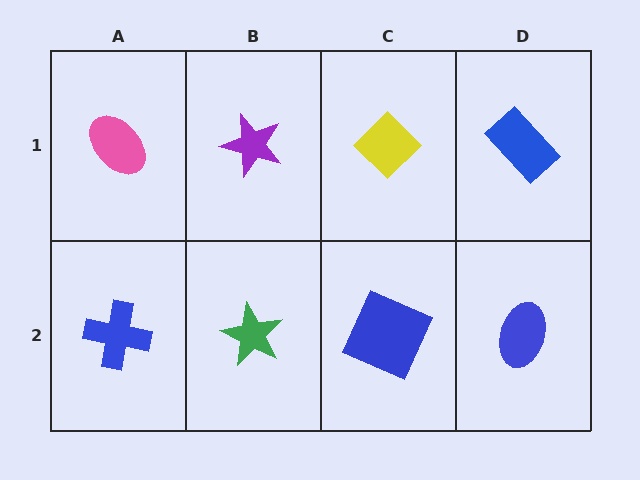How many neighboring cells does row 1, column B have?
3.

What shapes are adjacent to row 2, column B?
A purple star (row 1, column B), a blue cross (row 2, column A), a blue square (row 2, column C).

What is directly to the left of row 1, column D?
A yellow diamond.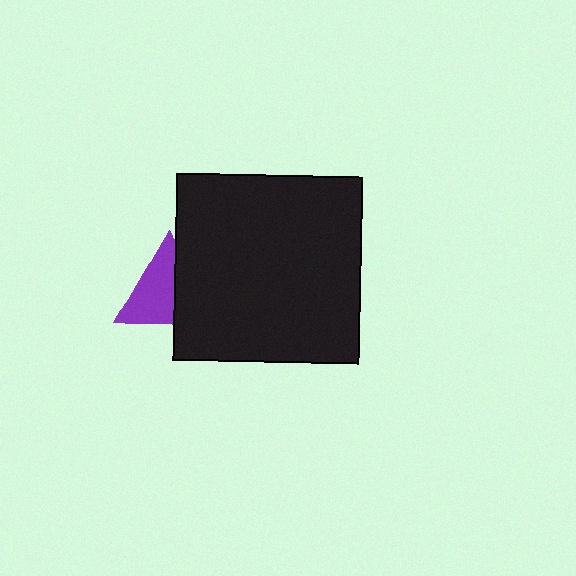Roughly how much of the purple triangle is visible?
About half of it is visible (roughly 59%).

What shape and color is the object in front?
The object in front is a black square.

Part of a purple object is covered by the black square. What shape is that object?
It is a triangle.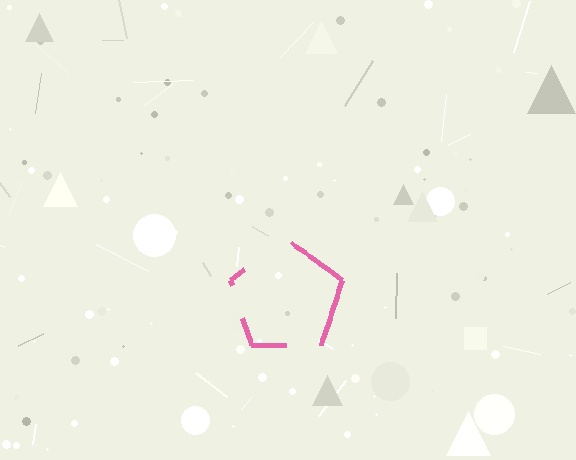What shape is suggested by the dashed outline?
The dashed outline suggests a pentagon.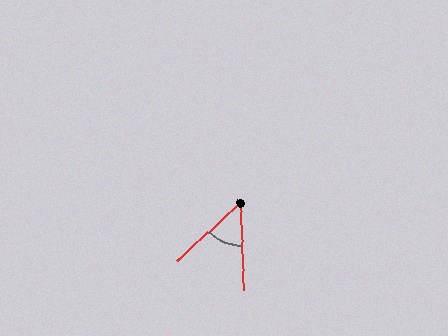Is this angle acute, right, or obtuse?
It is acute.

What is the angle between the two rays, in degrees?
Approximately 49 degrees.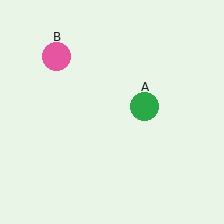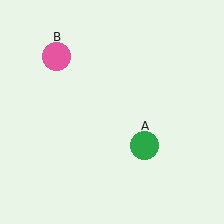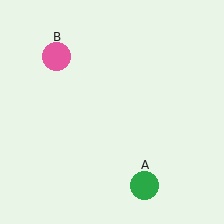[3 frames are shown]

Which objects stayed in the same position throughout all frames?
Pink circle (object B) remained stationary.